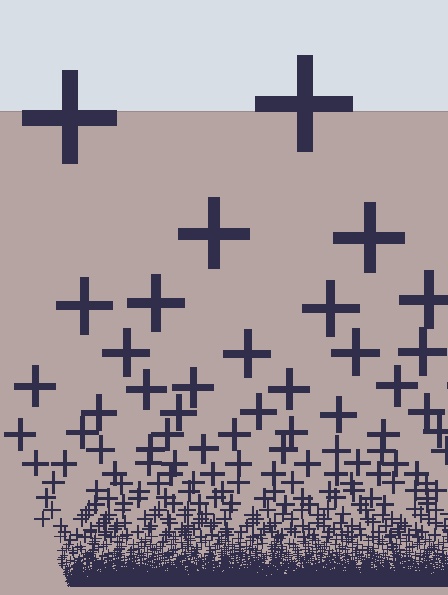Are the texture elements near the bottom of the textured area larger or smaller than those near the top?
Smaller. The gradient is inverted — elements near the bottom are smaller and denser.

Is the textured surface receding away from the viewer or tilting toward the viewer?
The surface appears to tilt toward the viewer. Texture elements get larger and sparser toward the top.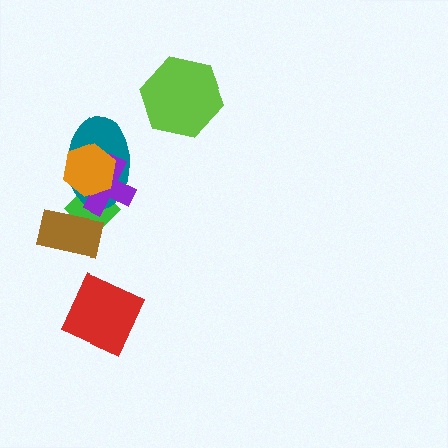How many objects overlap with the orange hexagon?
3 objects overlap with the orange hexagon.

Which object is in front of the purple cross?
The orange hexagon is in front of the purple cross.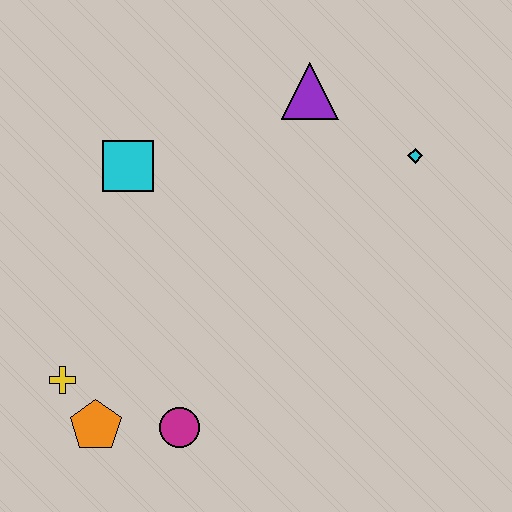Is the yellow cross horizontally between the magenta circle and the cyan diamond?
No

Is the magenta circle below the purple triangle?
Yes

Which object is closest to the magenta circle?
The orange pentagon is closest to the magenta circle.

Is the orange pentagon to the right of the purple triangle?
No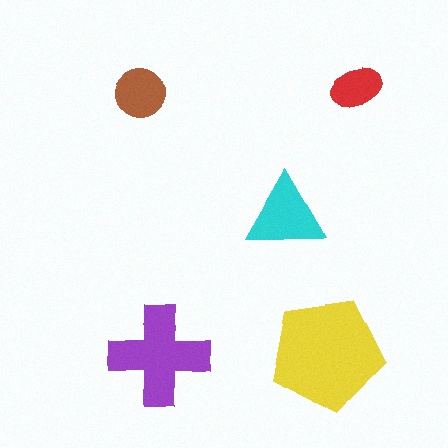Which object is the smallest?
The red ellipse.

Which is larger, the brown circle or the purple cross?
The purple cross.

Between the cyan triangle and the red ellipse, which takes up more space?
The cyan triangle.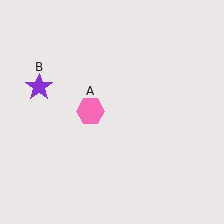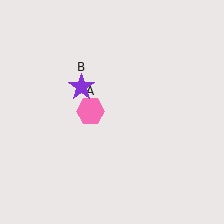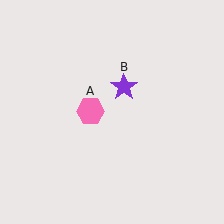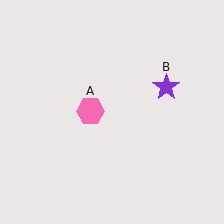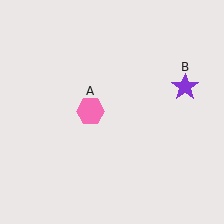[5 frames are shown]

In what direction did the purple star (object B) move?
The purple star (object B) moved right.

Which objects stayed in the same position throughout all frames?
Pink hexagon (object A) remained stationary.